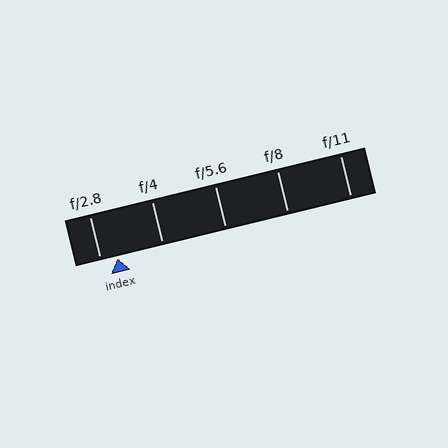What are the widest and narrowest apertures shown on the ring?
The widest aperture shown is f/2.8 and the narrowest is f/11.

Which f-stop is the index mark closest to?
The index mark is closest to f/2.8.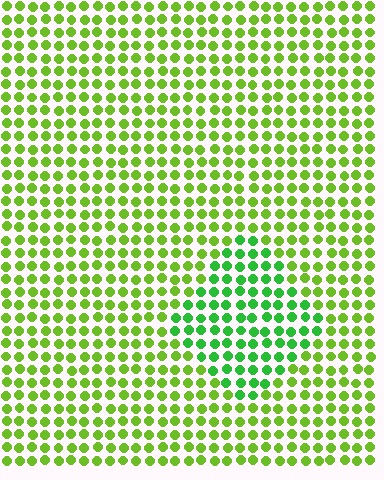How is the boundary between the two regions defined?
The boundary is defined purely by a slight shift in hue (about 33 degrees). Spacing, size, and orientation are identical on both sides.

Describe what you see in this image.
The image is filled with small lime elements in a uniform arrangement. A diamond-shaped region is visible where the elements are tinted to a slightly different hue, forming a subtle color boundary.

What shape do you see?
I see a diamond.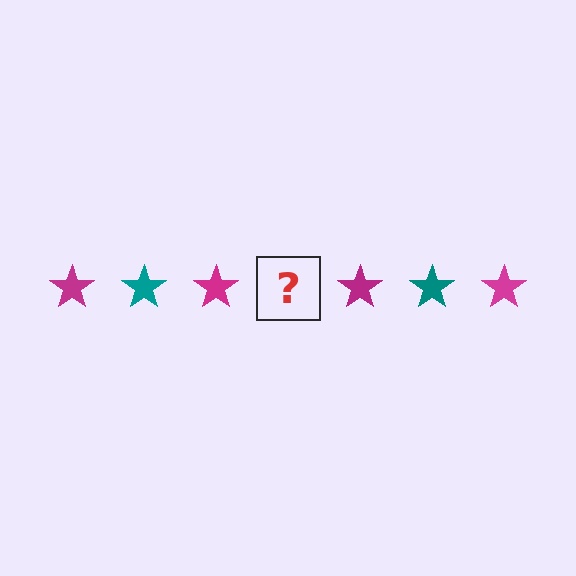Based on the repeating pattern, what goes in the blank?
The blank should be a teal star.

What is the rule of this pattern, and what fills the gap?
The rule is that the pattern cycles through magenta, teal stars. The gap should be filled with a teal star.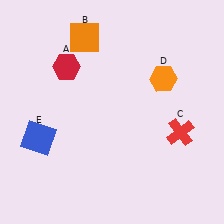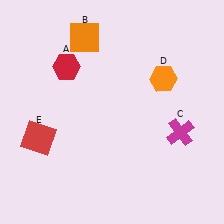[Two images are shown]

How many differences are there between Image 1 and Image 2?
There are 2 differences between the two images.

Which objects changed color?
C changed from red to magenta. E changed from blue to red.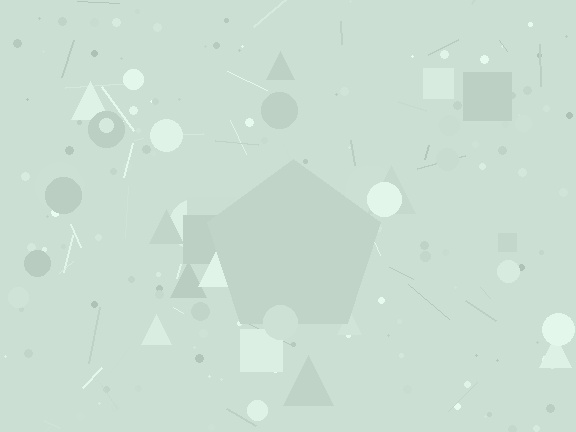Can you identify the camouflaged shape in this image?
The camouflaged shape is a pentagon.